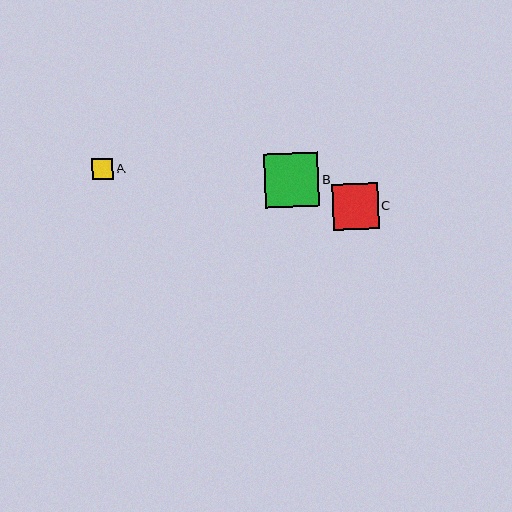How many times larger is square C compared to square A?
Square C is approximately 2.2 times the size of square A.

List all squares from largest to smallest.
From largest to smallest: B, C, A.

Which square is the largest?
Square B is the largest with a size of approximately 55 pixels.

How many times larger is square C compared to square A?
Square C is approximately 2.2 times the size of square A.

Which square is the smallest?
Square A is the smallest with a size of approximately 21 pixels.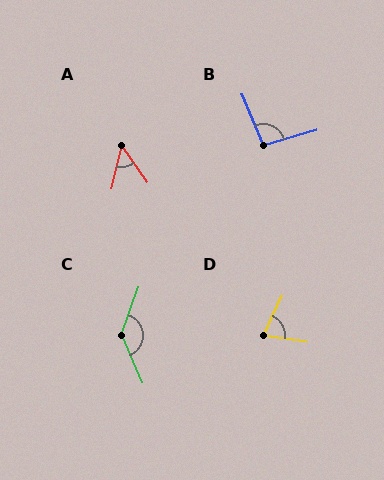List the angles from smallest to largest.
A (49°), D (73°), B (97°), C (136°).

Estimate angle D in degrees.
Approximately 73 degrees.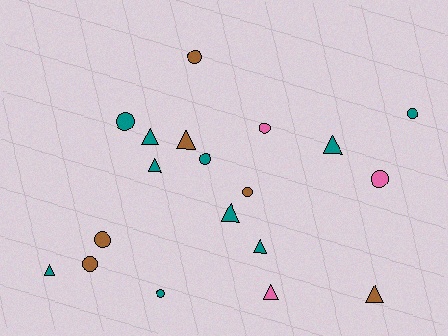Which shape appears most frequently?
Circle, with 10 objects.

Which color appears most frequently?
Teal, with 10 objects.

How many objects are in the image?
There are 19 objects.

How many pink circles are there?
There are 2 pink circles.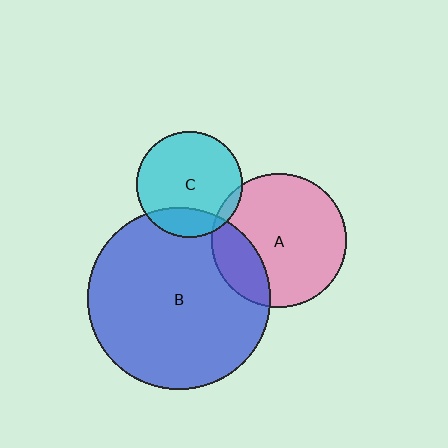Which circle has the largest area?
Circle B (blue).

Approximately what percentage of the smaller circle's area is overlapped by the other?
Approximately 20%.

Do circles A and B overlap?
Yes.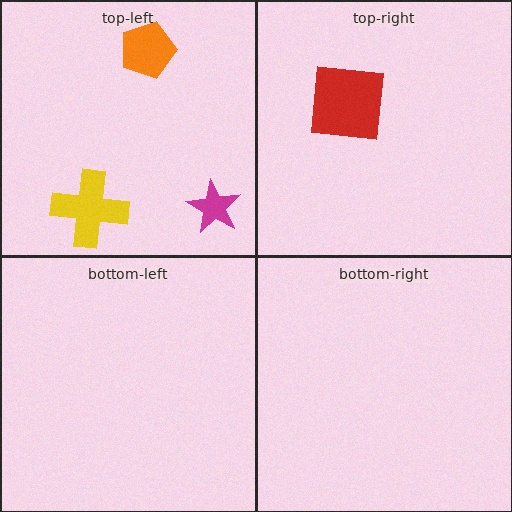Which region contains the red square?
The top-right region.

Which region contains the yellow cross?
The top-left region.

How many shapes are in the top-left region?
3.